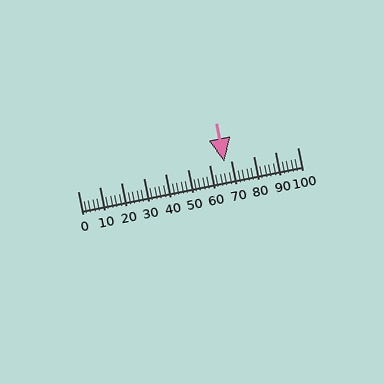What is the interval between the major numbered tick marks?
The major tick marks are spaced 10 units apart.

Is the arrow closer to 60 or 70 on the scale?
The arrow is closer to 70.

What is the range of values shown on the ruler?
The ruler shows values from 0 to 100.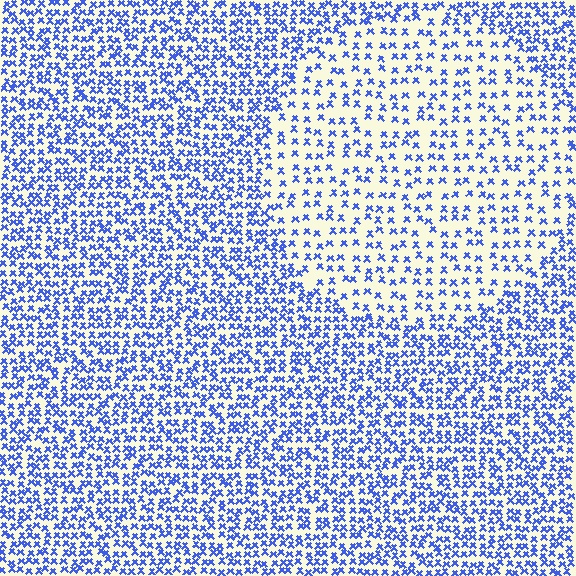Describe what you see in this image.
The image contains small blue elements arranged at two different densities. A circle-shaped region is visible where the elements are less densely packed than the surrounding area.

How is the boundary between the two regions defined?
The boundary is defined by a change in element density (approximately 2.0x ratio). All elements are the same color, size, and shape.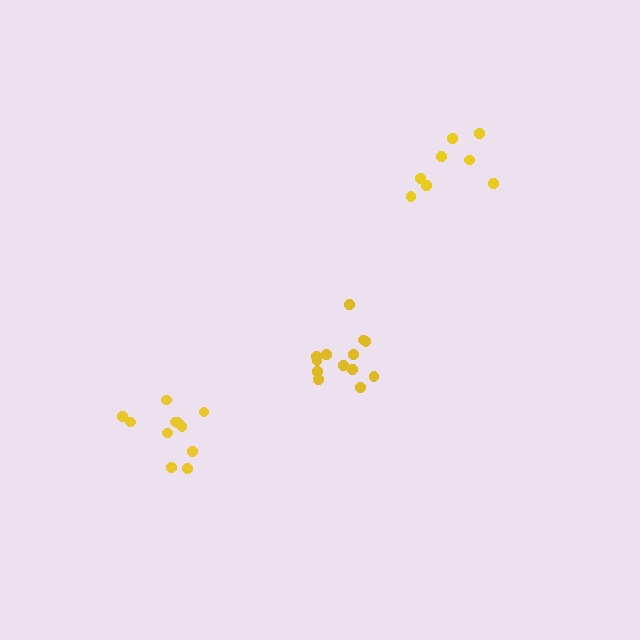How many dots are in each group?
Group 1: 13 dots, Group 2: 8 dots, Group 3: 11 dots (32 total).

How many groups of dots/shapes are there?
There are 3 groups.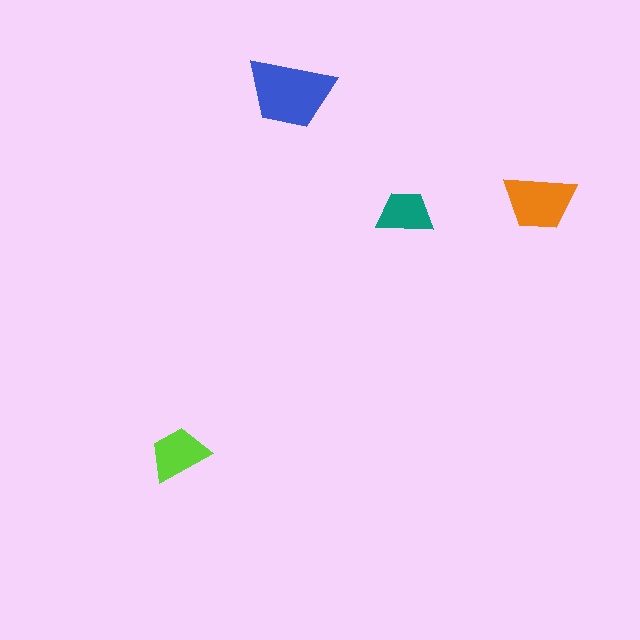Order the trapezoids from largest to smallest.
the blue one, the orange one, the lime one, the teal one.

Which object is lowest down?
The lime trapezoid is bottommost.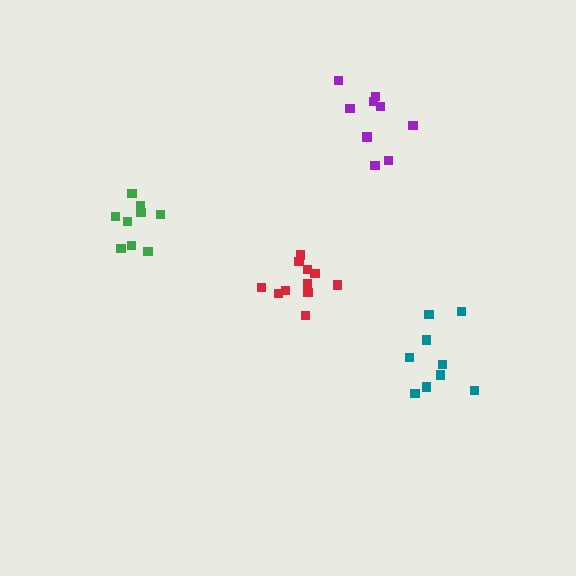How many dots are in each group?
Group 1: 9 dots, Group 2: 9 dots, Group 3: 9 dots, Group 4: 11 dots (38 total).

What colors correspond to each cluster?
The clusters are colored: purple, teal, green, red.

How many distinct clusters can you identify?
There are 4 distinct clusters.